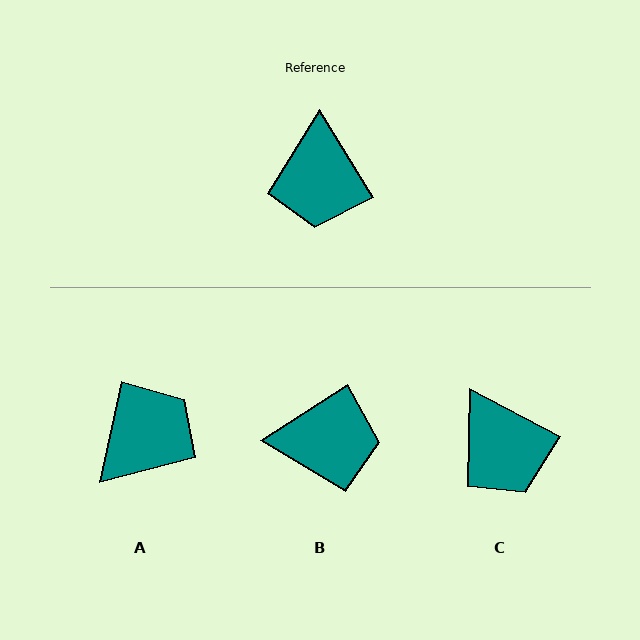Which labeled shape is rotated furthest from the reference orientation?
A, about 136 degrees away.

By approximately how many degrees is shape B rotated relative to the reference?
Approximately 91 degrees counter-clockwise.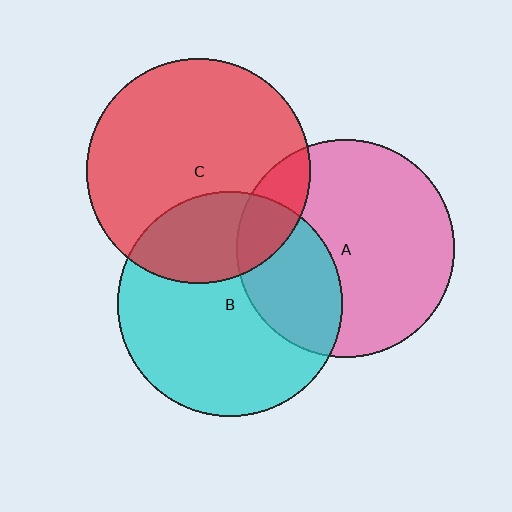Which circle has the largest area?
Circle B (cyan).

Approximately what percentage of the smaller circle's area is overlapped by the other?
Approximately 30%.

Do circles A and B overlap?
Yes.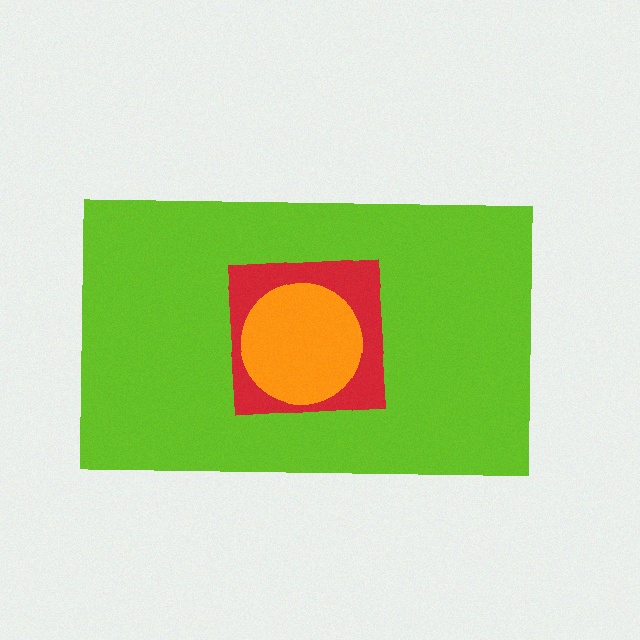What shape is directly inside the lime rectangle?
The red square.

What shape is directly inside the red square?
The orange circle.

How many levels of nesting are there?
3.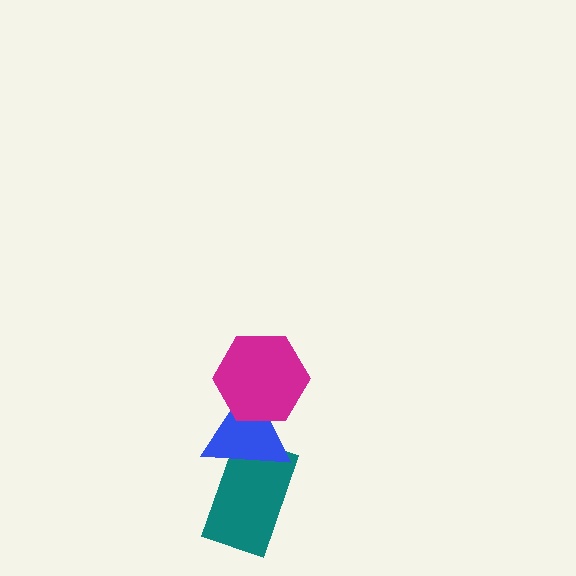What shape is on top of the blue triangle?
The magenta hexagon is on top of the blue triangle.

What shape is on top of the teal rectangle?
The blue triangle is on top of the teal rectangle.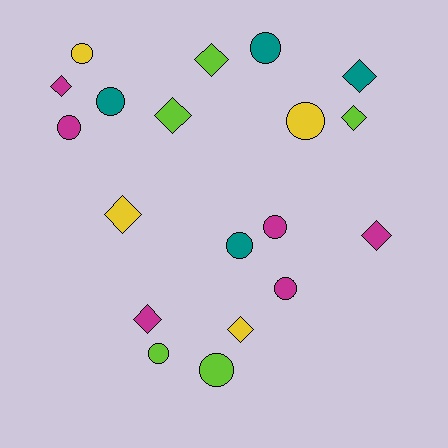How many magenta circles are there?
There are 3 magenta circles.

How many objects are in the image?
There are 19 objects.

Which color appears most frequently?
Magenta, with 6 objects.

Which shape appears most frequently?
Circle, with 10 objects.